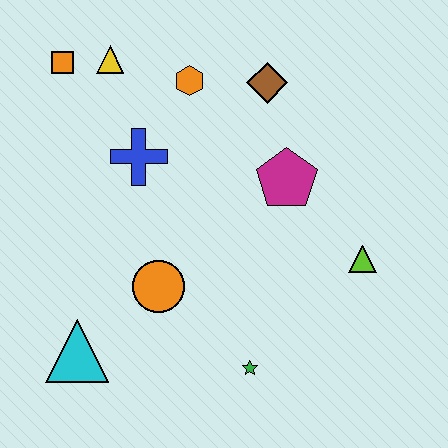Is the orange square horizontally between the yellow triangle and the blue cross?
No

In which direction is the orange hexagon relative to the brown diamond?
The orange hexagon is to the left of the brown diamond.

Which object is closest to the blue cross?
The orange hexagon is closest to the blue cross.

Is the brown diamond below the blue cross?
No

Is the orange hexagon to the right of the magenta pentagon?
No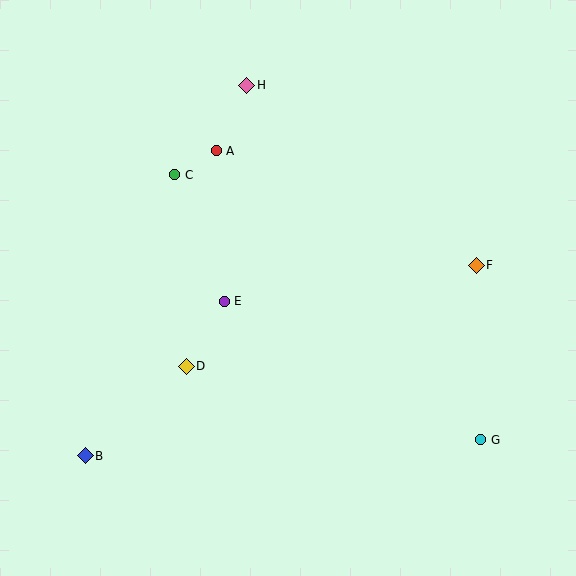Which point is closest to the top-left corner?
Point C is closest to the top-left corner.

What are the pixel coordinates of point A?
Point A is at (216, 151).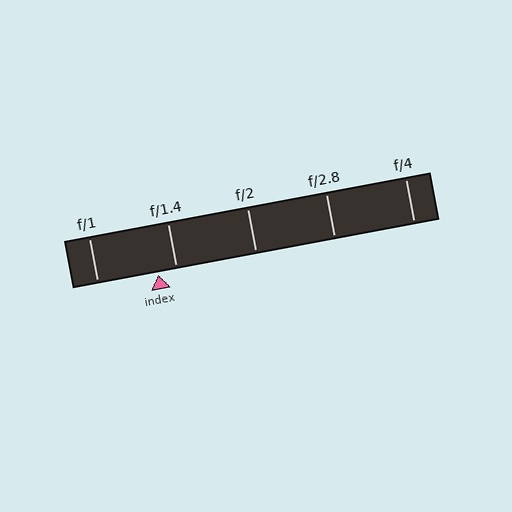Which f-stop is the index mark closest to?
The index mark is closest to f/1.4.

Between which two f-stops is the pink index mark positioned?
The index mark is between f/1 and f/1.4.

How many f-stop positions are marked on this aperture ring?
There are 5 f-stop positions marked.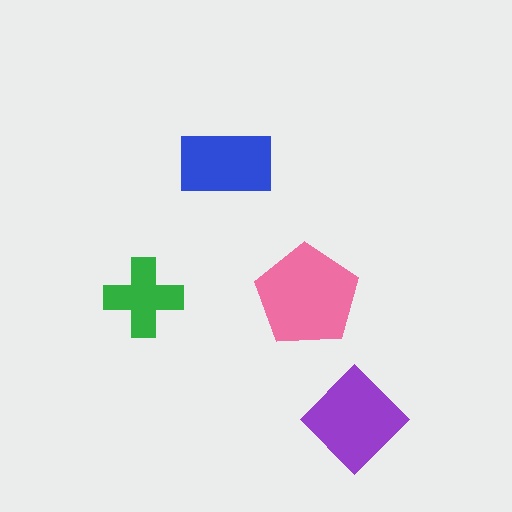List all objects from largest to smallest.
The pink pentagon, the purple diamond, the blue rectangle, the green cross.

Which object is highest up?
The blue rectangle is topmost.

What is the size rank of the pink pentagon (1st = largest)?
1st.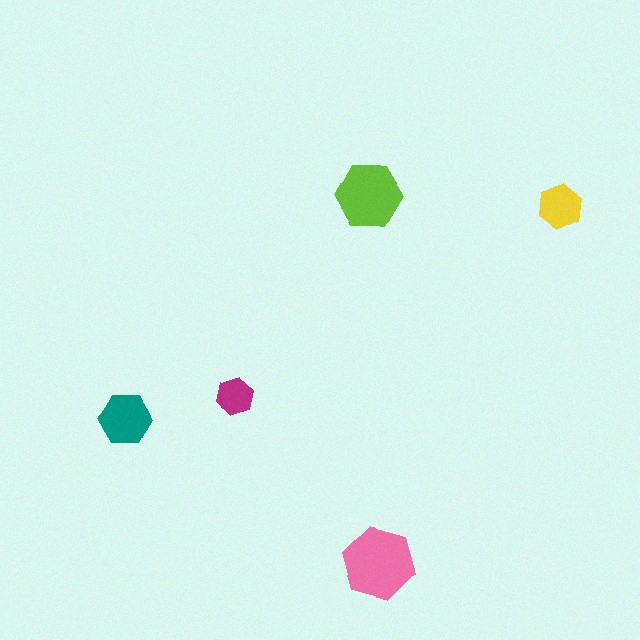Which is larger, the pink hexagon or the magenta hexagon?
The pink one.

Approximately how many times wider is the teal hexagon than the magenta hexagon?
About 1.5 times wider.